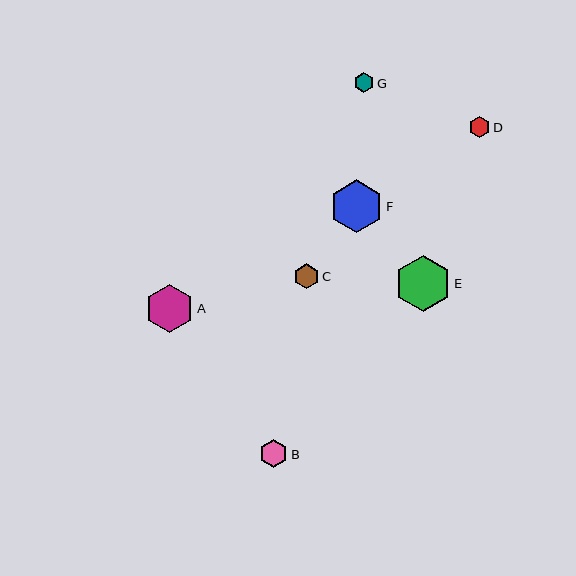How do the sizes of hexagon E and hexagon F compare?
Hexagon E and hexagon F are approximately the same size.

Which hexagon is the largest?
Hexagon E is the largest with a size of approximately 56 pixels.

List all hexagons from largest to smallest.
From largest to smallest: E, F, A, B, C, D, G.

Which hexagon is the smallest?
Hexagon G is the smallest with a size of approximately 19 pixels.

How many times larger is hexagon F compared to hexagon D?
Hexagon F is approximately 2.5 times the size of hexagon D.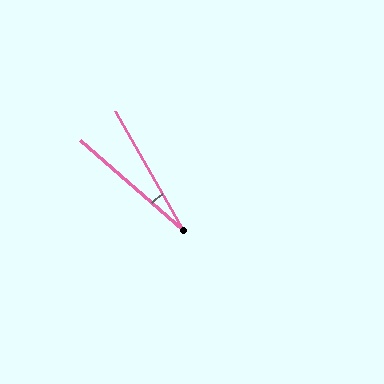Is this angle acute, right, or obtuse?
It is acute.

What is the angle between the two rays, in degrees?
Approximately 19 degrees.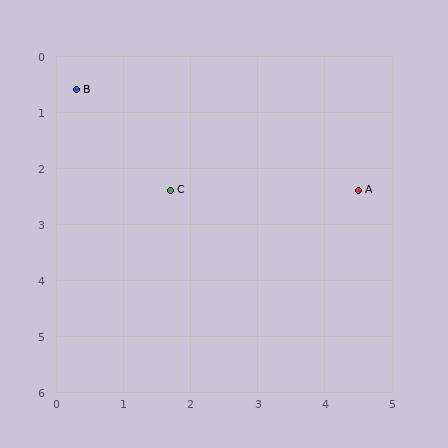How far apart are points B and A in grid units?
Points B and A are about 4.6 grid units apart.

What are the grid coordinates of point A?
Point A is at approximately (4.5, 2.4).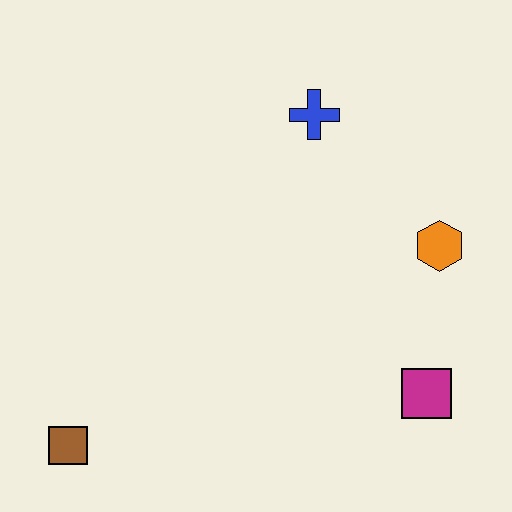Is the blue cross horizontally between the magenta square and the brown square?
Yes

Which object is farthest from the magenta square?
The brown square is farthest from the magenta square.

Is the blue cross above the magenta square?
Yes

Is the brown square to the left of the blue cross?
Yes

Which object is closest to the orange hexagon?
The magenta square is closest to the orange hexagon.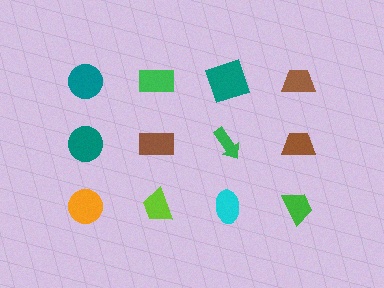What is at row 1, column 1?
A teal circle.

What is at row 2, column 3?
A green arrow.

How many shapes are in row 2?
4 shapes.